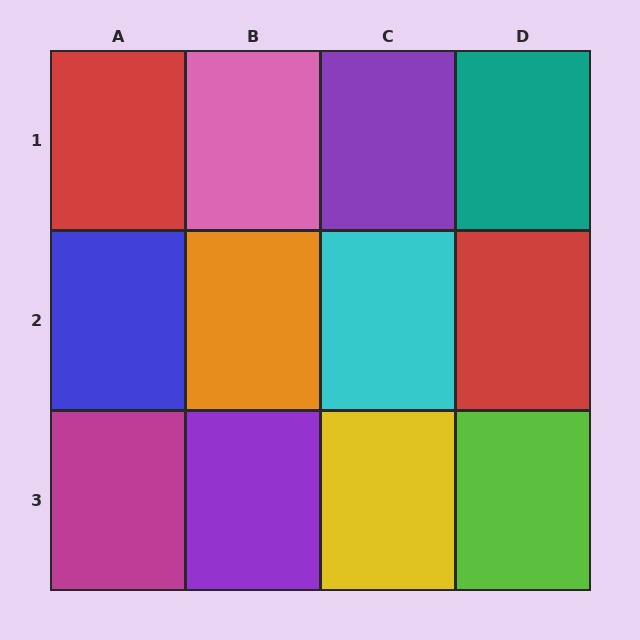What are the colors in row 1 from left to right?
Red, pink, purple, teal.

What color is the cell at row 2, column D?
Red.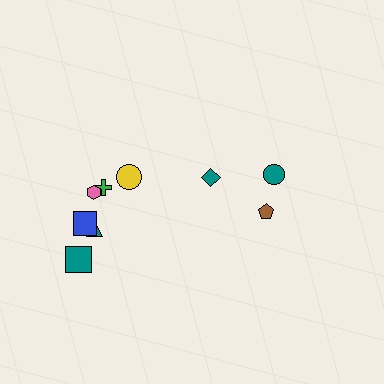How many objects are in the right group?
There are 3 objects.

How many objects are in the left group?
There are 6 objects.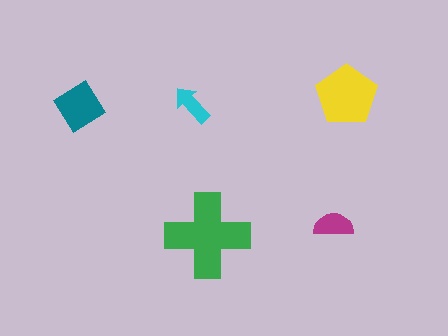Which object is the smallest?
The cyan arrow.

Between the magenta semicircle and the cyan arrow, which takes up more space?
The magenta semicircle.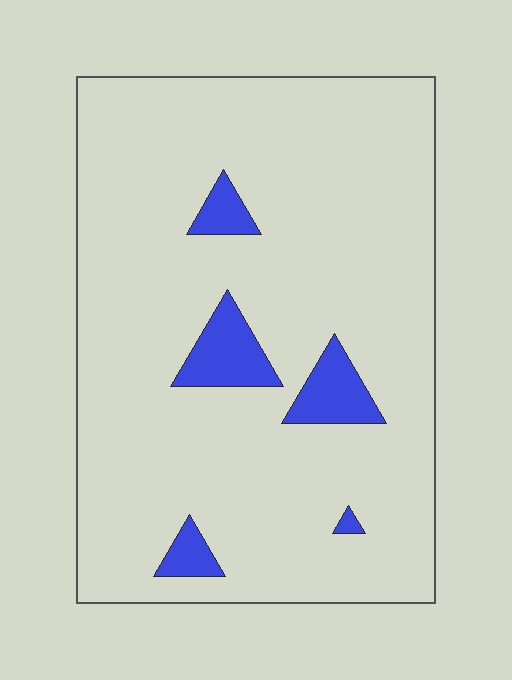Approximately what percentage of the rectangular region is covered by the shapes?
Approximately 10%.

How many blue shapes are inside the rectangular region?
5.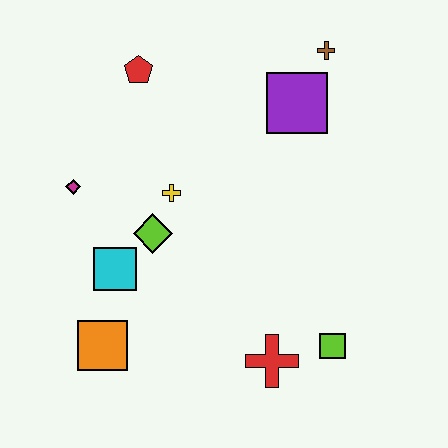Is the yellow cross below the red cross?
No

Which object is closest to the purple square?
The brown cross is closest to the purple square.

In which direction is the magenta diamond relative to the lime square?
The magenta diamond is to the left of the lime square.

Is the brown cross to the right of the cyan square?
Yes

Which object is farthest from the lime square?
The red pentagon is farthest from the lime square.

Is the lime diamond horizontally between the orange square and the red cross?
Yes